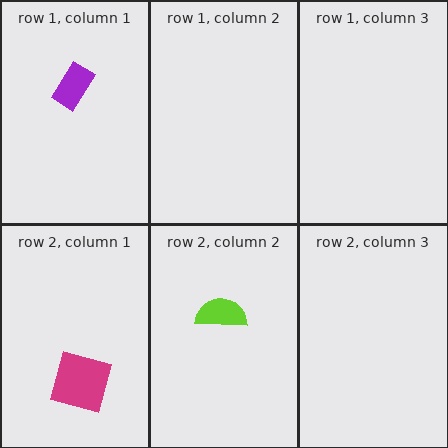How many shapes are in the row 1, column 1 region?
1.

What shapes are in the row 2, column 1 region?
The magenta square.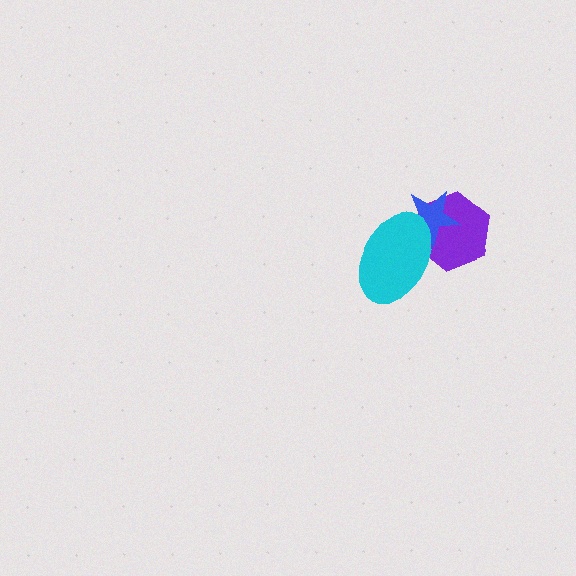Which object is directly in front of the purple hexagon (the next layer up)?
The blue star is directly in front of the purple hexagon.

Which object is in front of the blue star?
The cyan ellipse is in front of the blue star.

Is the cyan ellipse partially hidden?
No, no other shape covers it.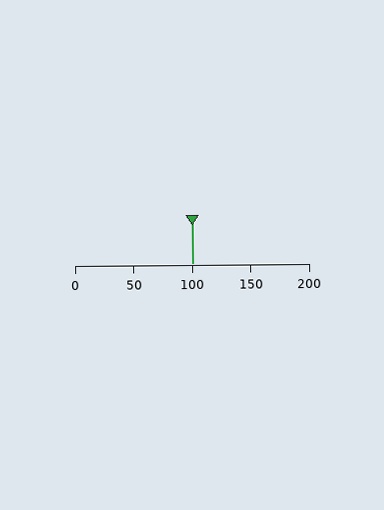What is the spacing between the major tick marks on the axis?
The major ticks are spaced 50 apart.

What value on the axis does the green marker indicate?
The marker indicates approximately 100.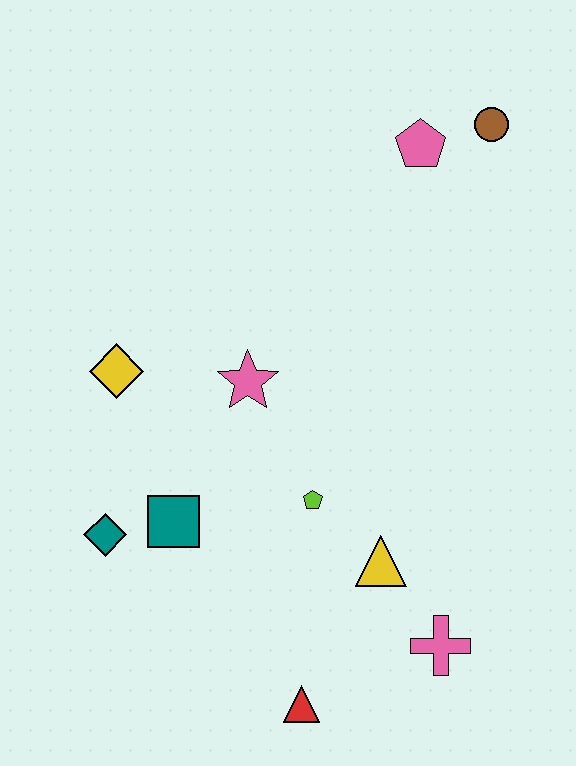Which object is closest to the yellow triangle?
The lime pentagon is closest to the yellow triangle.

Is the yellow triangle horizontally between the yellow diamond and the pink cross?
Yes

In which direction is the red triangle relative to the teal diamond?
The red triangle is to the right of the teal diamond.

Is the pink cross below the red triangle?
No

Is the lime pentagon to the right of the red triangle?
Yes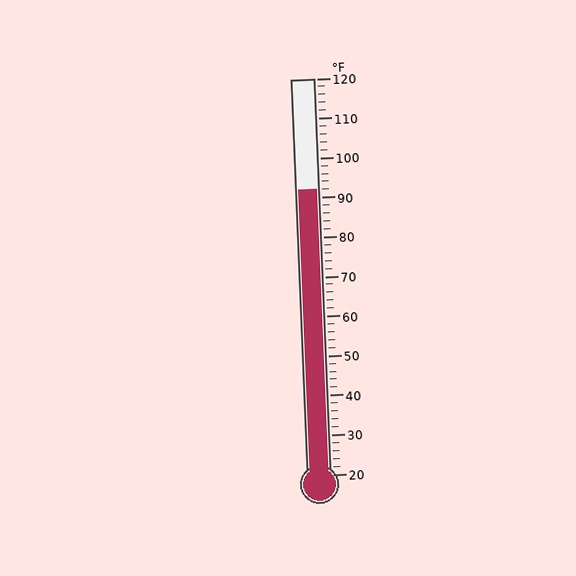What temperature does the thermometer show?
The thermometer shows approximately 92°F.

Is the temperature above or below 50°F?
The temperature is above 50°F.